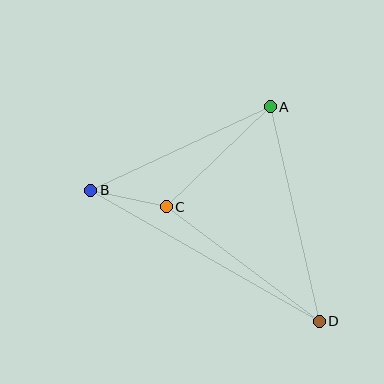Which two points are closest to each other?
Points B and C are closest to each other.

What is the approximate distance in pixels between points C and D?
The distance between C and D is approximately 191 pixels.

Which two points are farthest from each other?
Points B and D are farthest from each other.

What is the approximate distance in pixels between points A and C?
The distance between A and C is approximately 145 pixels.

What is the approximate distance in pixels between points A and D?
The distance between A and D is approximately 220 pixels.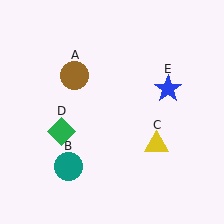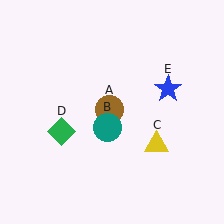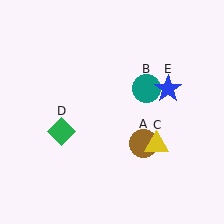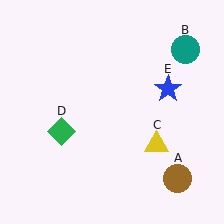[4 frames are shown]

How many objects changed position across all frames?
2 objects changed position: brown circle (object A), teal circle (object B).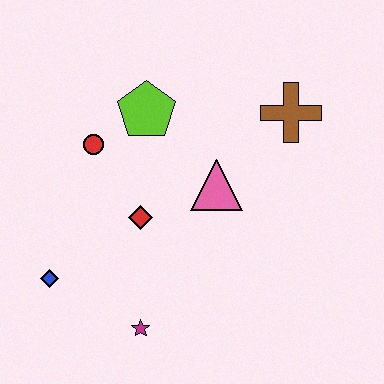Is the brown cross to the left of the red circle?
No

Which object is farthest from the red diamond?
The brown cross is farthest from the red diamond.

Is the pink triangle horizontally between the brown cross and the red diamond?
Yes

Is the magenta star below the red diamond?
Yes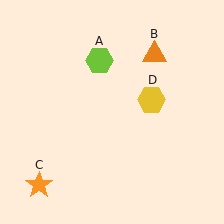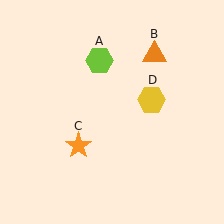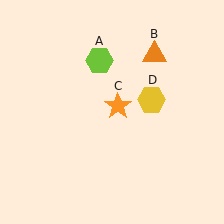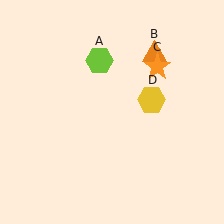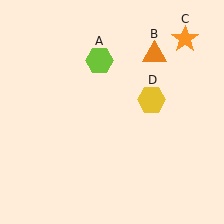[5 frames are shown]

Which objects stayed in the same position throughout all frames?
Lime hexagon (object A) and orange triangle (object B) and yellow hexagon (object D) remained stationary.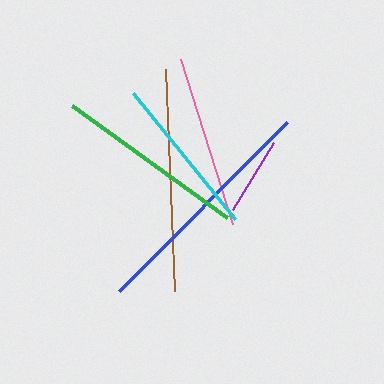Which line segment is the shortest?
The purple line is the shortest at approximately 78 pixels.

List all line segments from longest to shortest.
From longest to shortest: blue, brown, green, pink, cyan, purple.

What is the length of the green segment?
The green segment is approximately 192 pixels long.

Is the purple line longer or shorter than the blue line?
The blue line is longer than the purple line.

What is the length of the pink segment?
The pink segment is approximately 173 pixels long.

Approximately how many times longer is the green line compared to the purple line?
The green line is approximately 2.4 times the length of the purple line.